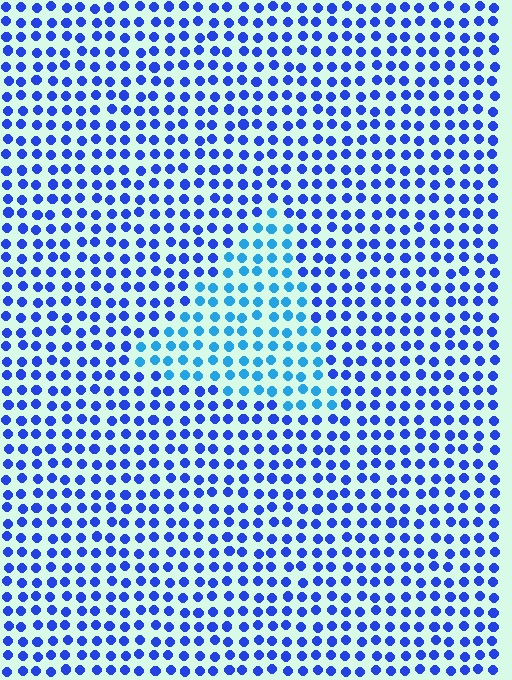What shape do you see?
I see a triangle.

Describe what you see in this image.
The image is filled with small blue elements in a uniform arrangement. A triangle-shaped region is visible where the elements are tinted to a slightly different hue, forming a subtle color boundary.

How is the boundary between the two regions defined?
The boundary is defined purely by a slight shift in hue (about 31 degrees). Spacing, size, and orientation are identical on both sides.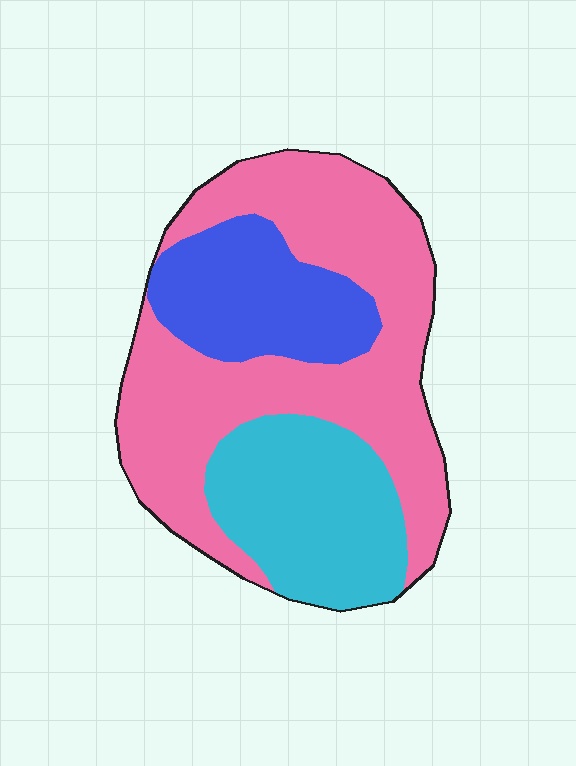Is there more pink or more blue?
Pink.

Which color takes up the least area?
Blue, at roughly 20%.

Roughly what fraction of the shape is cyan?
Cyan covers roughly 25% of the shape.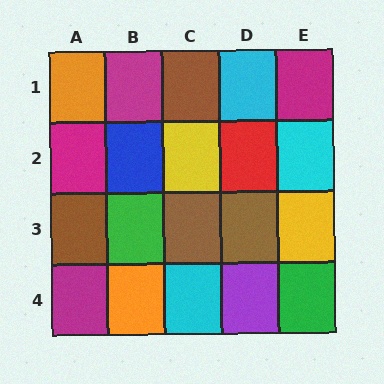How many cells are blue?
1 cell is blue.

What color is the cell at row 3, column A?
Brown.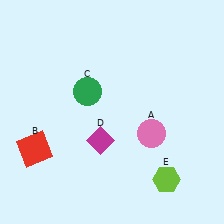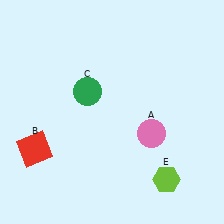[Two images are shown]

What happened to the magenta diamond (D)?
The magenta diamond (D) was removed in Image 2. It was in the bottom-left area of Image 1.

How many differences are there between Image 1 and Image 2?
There is 1 difference between the two images.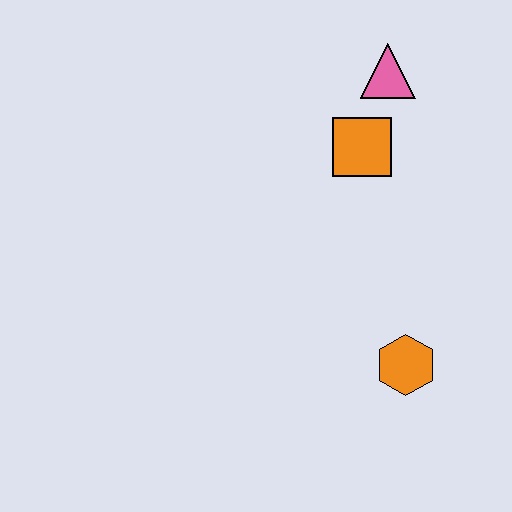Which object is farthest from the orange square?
The orange hexagon is farthest from the orange square.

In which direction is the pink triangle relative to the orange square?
The pink triangle is above the orange square.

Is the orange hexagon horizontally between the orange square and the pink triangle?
No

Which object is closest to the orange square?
The pink triangle is closest to the orange square.